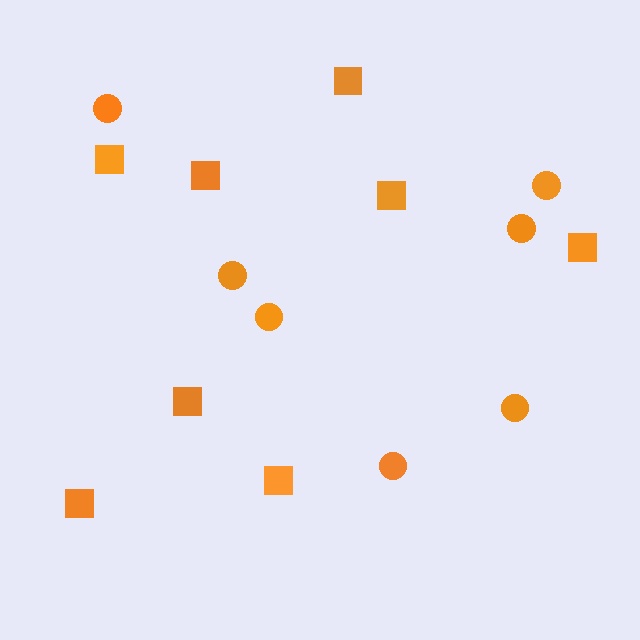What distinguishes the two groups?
There are 2 groups: one group of squares (8) and one group of circles (7).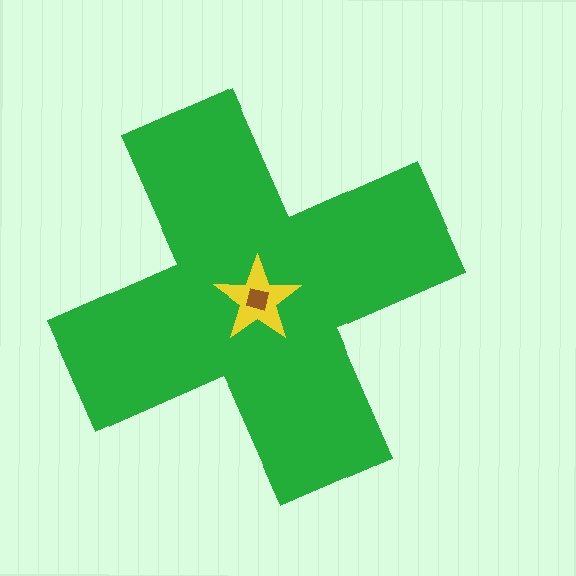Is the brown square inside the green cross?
Yes.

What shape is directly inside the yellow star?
The brown square.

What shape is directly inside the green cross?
The yellow star.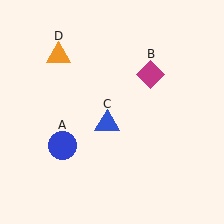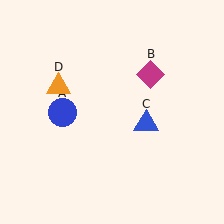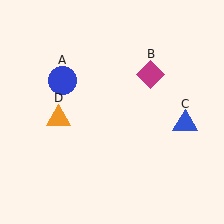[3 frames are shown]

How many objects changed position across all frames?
3 objects changed position: blue circle (object A), blue triangle (object C), orange triangle (object D).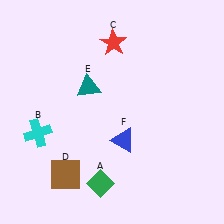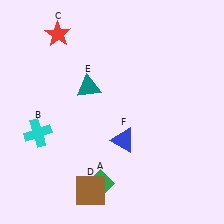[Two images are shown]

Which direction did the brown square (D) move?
The brown square (D) moved right.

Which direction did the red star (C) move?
The red star (C) moved left.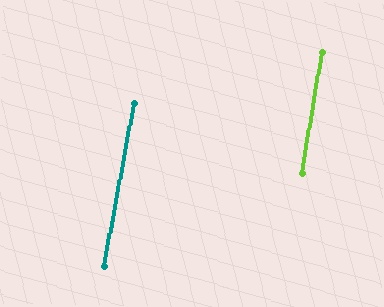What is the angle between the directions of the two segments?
Approximately 0 degrees.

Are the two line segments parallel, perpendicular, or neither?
Parallel — their directions differ by only 0.3°.